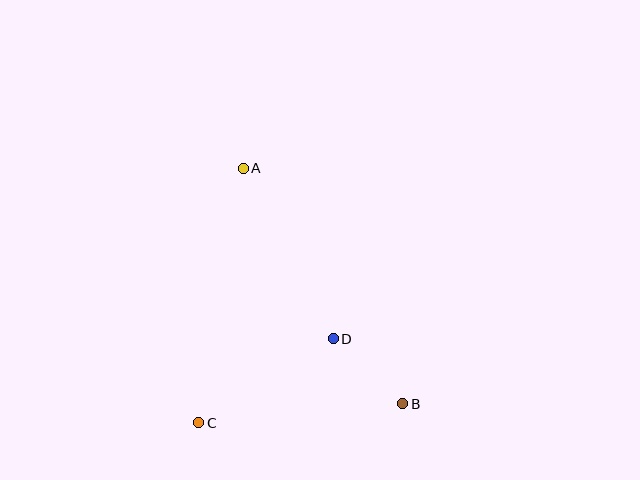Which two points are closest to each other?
Points B and D are closest to each other.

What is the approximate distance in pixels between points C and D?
The distance between C and D is approximately 158 pixels.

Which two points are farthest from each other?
Points A and B are farthest from each other.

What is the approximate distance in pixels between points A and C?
The distance between A and C is approximately 258 pixels.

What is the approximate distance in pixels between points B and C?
The distance between B and C is approximately 205 pixels.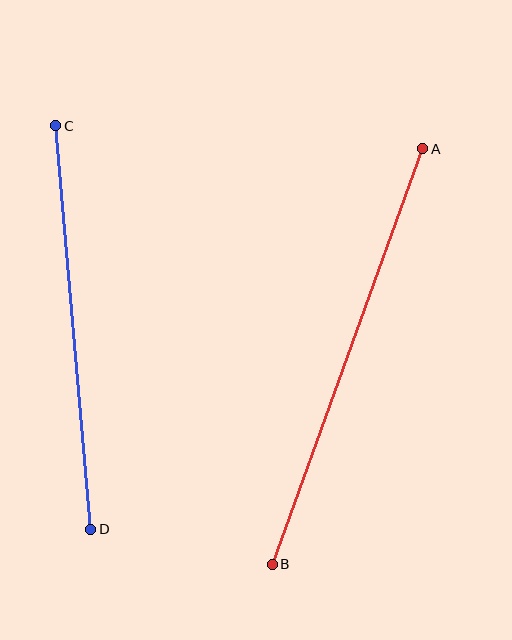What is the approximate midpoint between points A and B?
The midpoint is at approximately (347, 356) pixels.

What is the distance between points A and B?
The distance is approximately 442 pixels.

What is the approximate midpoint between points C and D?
The midpoint is at approximately (73, 328) pixels.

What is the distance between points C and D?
The distance is approximately 405 pixels.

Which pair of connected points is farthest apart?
Points A and B are farthest apart.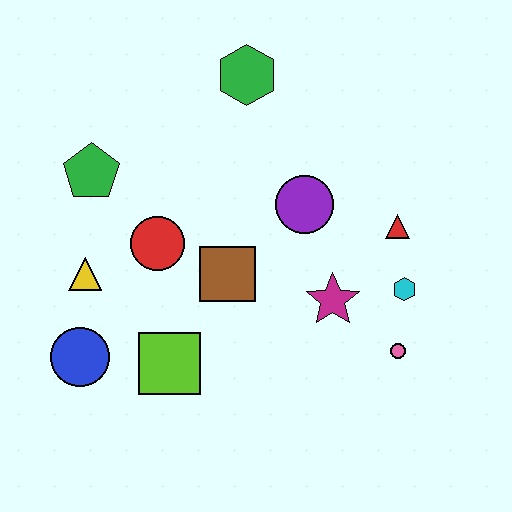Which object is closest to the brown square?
The red circle is closest to the brown square.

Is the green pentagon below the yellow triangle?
No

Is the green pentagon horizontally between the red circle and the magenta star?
No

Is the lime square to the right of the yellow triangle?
Yes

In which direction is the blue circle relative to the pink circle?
The blue circle is to the left of the pink circle.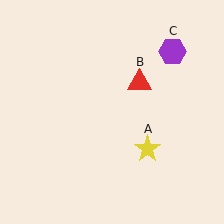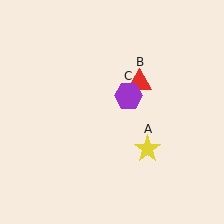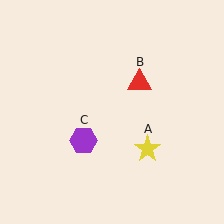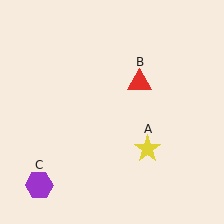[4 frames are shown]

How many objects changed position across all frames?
1 object changed position: purple hexagon (object C).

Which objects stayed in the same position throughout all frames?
Yellow star (object A) and red triangle (object B) remained stationary.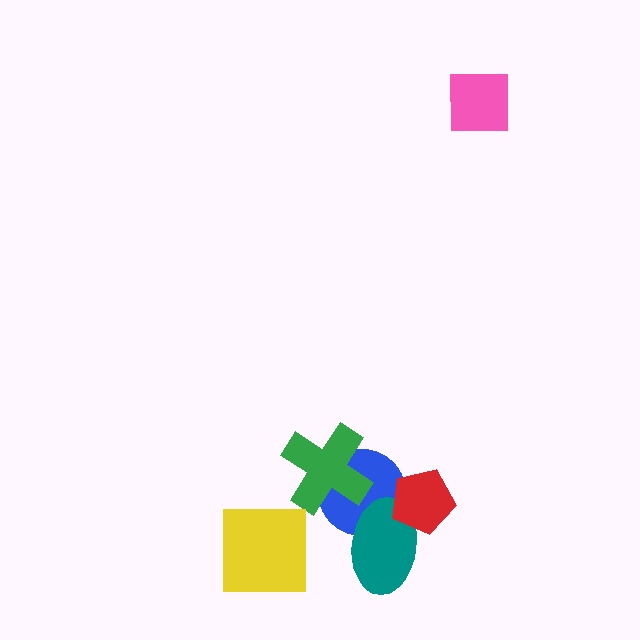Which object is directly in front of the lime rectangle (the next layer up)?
The blue circle is directly in front of the lime rectangle.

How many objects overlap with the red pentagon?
3 objects overlap with the red pentagon.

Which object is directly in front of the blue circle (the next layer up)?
The green cross is directly in front of the blue circle.